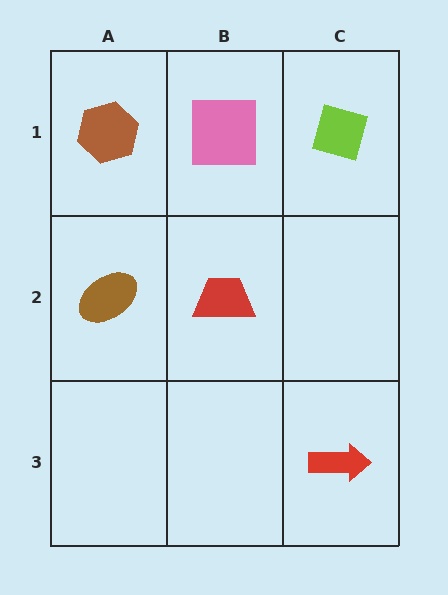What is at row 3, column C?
A red arrow.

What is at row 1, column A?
A brown hexagon.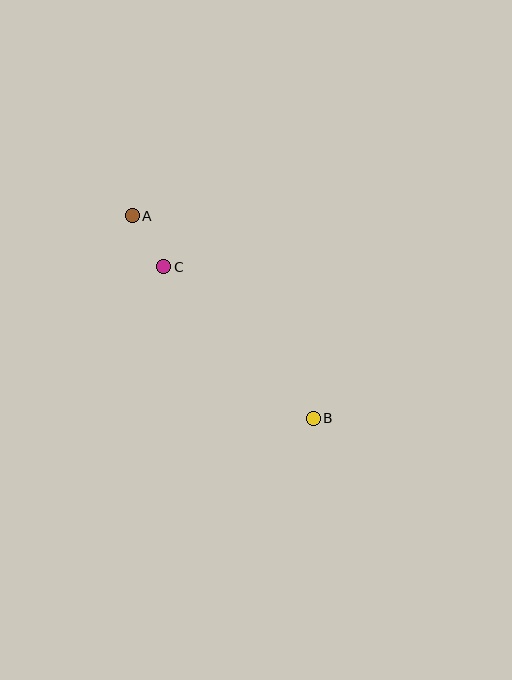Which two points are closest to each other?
Points A and C are closest to each other.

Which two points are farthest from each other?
Points A and B are farthest from each other.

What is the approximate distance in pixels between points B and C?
The distance between B and C is approximately 213 pixels.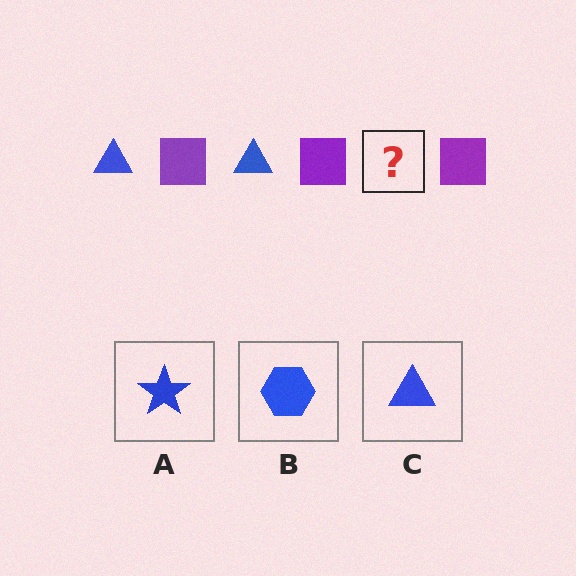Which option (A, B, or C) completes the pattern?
C.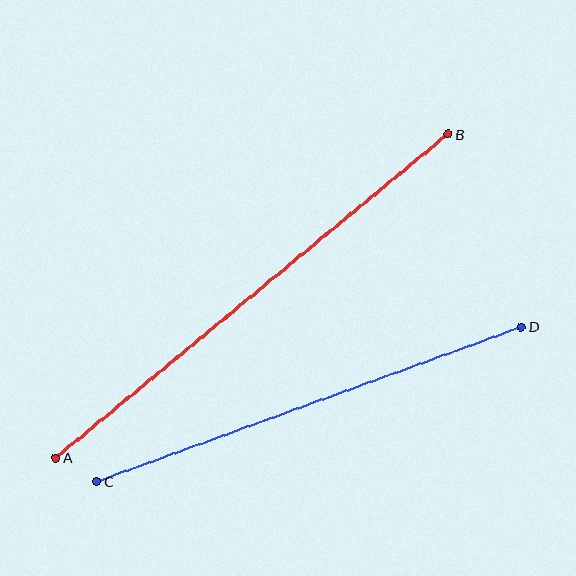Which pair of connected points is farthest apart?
Points A and B are farthest apart.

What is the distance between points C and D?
The distance is approximately 452 pixels.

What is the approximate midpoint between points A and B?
The midpoint is at approximately (252, 296) pixels.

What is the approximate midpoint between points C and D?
The midpoint is at approximately (309, 404) pixels.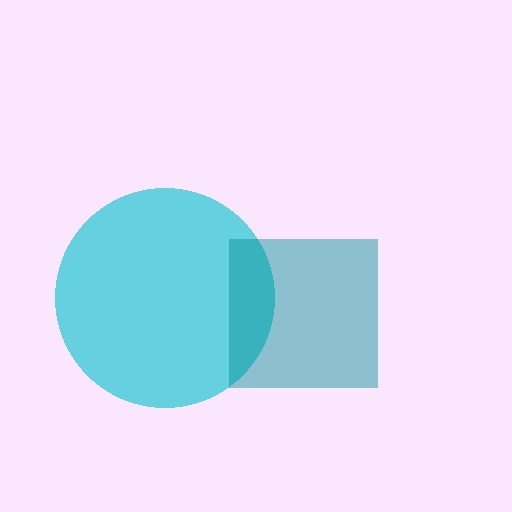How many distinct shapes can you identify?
There are 2 distinct shapes: a cyan circle, a teal square.